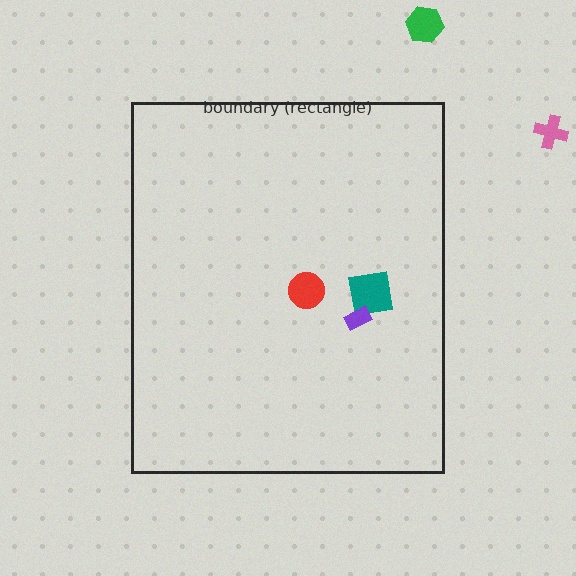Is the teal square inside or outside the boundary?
Inside.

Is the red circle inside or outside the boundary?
Inside.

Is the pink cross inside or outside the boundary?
Outside.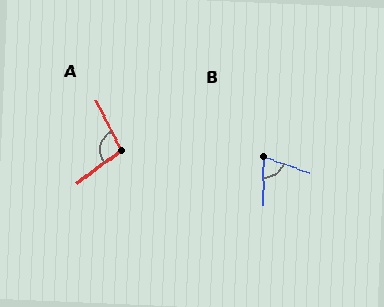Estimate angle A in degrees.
Approximately 100 degrees.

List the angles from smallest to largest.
B (72°), A (100°).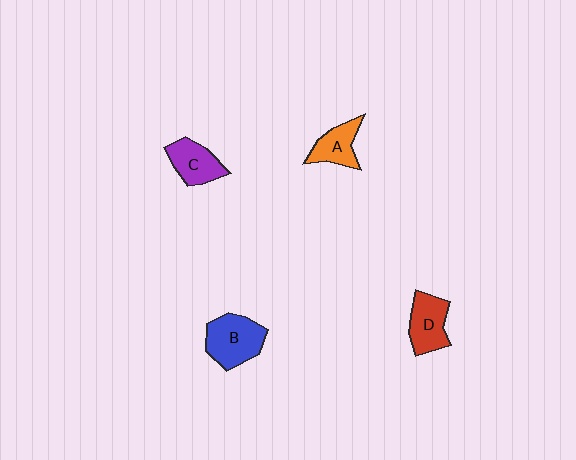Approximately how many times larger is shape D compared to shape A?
Approximately 1.2 times.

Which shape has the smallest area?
Shape A (orange).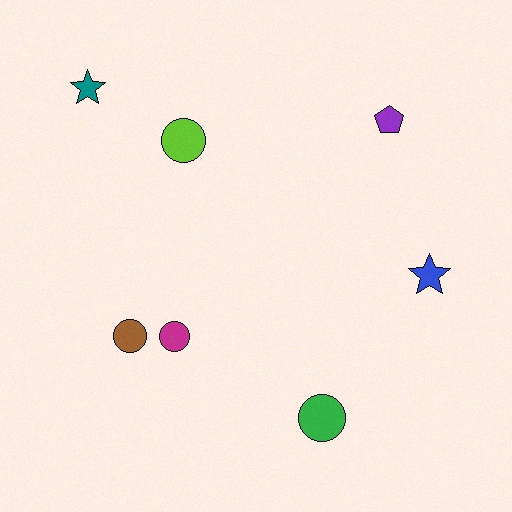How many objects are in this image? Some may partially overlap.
There are 7 objects.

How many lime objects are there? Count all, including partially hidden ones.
There is 1 lime object.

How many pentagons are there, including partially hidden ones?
There is 1 pentagon.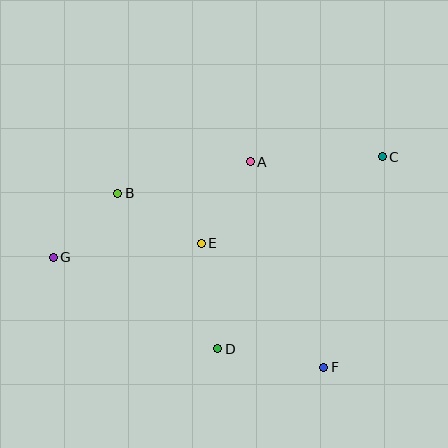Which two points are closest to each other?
Points B and G are closest to each other.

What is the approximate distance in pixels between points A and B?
The distance between A and B is approximately 136 pixels.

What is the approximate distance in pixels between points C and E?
The distance between C and E is approximately 201 pixels.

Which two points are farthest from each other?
Points C and G are farthest from each other.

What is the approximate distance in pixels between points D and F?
The distance between D and F is approximately 108 pixels.